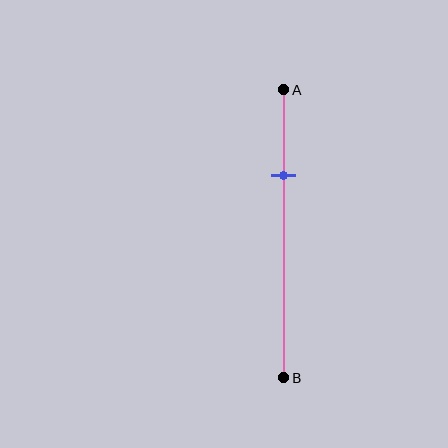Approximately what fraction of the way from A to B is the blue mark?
The blue mark is approximately 30% of the way from A to B.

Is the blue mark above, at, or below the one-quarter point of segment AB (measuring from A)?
The blue mark is below the one-quarter point of segment AB.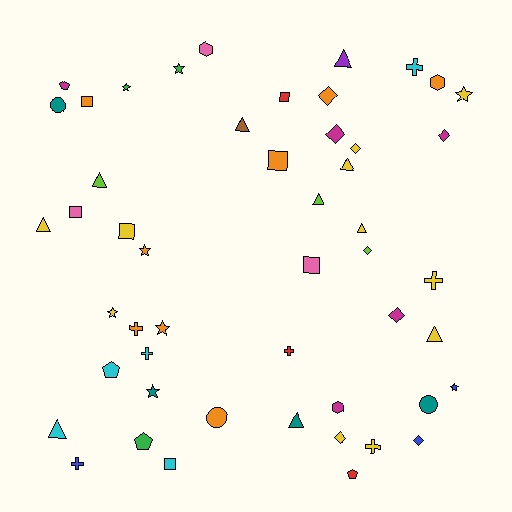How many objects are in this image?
There are 50 objects.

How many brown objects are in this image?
There is 1 brown object.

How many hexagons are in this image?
There are 3 hexagons.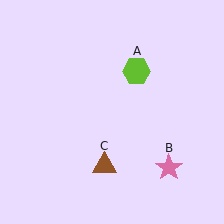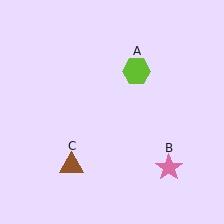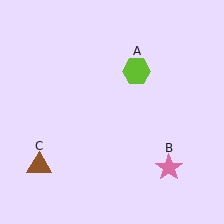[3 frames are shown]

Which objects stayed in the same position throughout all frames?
Lime hexagon (object A) and pink star (object B) remained stationary.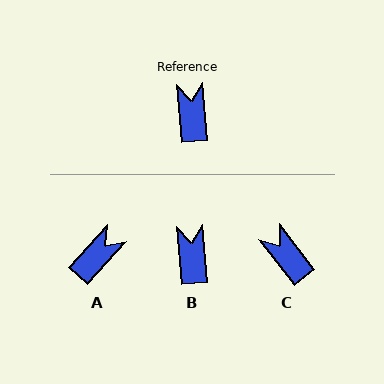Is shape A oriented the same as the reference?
No, it is off by about 47 degrees.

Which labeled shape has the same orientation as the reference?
B.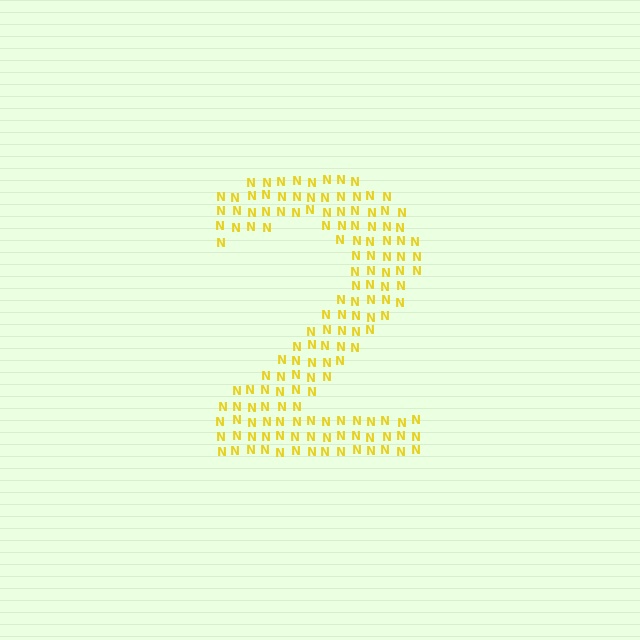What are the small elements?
The small elements are letter N's.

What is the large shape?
The large shape is the digit 2.